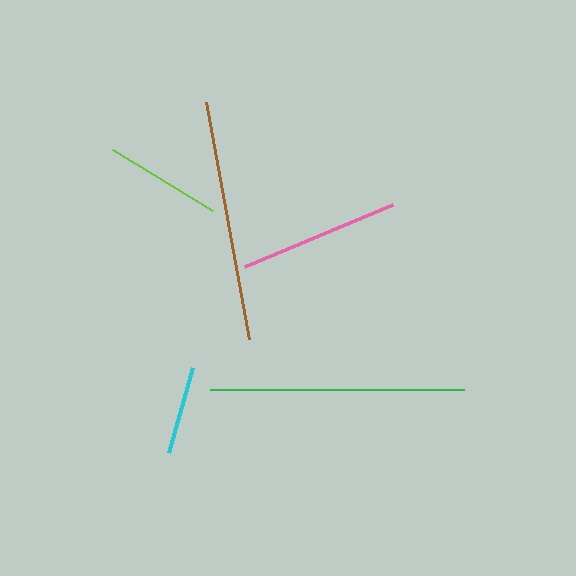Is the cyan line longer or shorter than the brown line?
The brown line is longer than the cyan line.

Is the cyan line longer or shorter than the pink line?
The pink line is longer than the cyan line.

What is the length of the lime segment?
The lime segment is approximately 117 pixels long.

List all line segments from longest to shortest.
From longest to shortest: green, brown, pink, lime, cyan.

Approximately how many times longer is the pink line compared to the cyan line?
The pink line is approximately 1.8 times the length of the cyan line.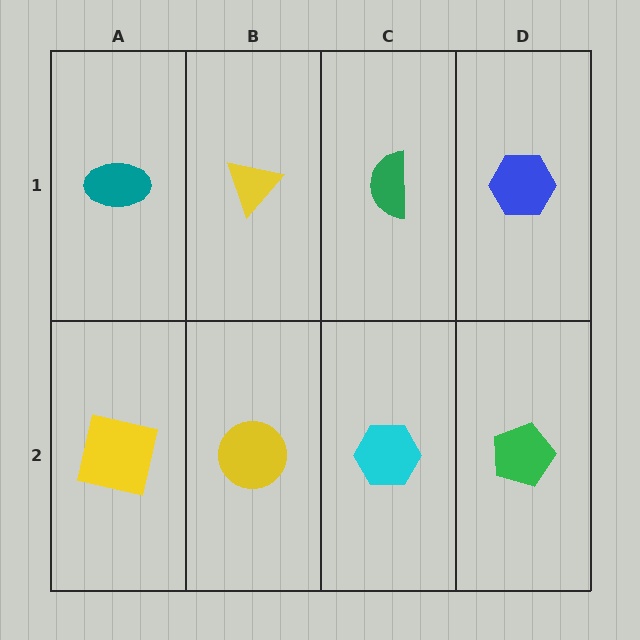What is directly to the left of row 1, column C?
A yellow triangle.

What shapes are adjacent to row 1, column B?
A yellow circle (row 2, column B), a teal ellipse (row 1, column A), a green semicircle (row 1, column C).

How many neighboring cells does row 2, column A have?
2.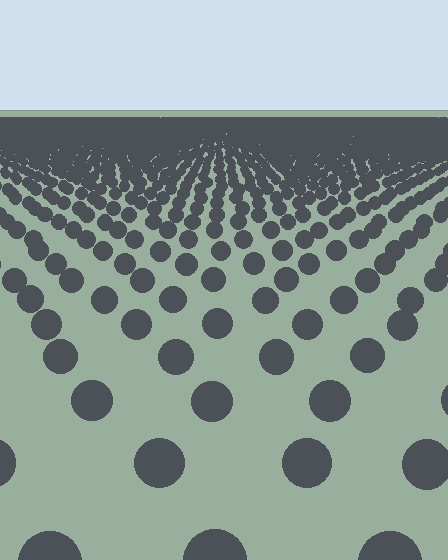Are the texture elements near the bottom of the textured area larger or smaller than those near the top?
Larger. Near the bottom, elements are closer to the viewer and appear at a bigger on-screen size.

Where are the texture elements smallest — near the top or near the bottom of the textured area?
Near the top.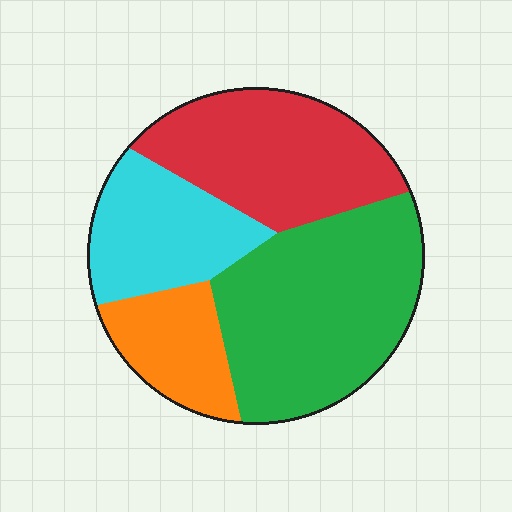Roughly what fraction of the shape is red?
Red covers 28% of the shape.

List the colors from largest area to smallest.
From largest to smallest: green, red, cyan, orange.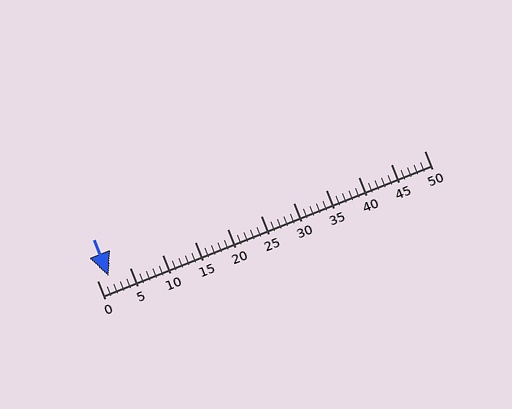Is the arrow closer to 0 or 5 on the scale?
The arrow is closer to 0.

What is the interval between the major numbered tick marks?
The major tick marks are spaced 5 units apart.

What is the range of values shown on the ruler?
The ruler shows values from 0 to 50.